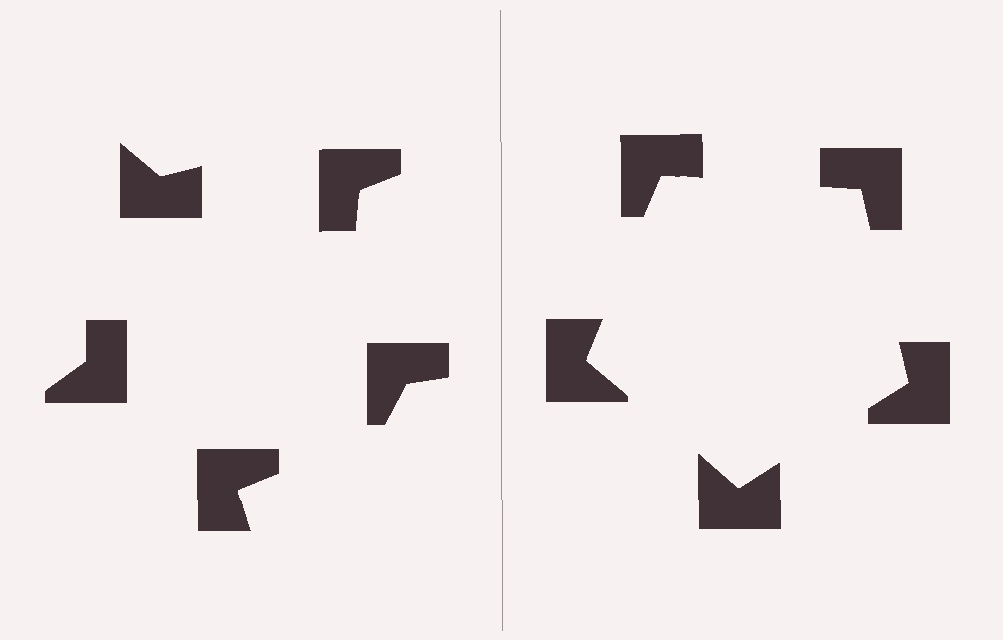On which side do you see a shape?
An illusory pentagon appears on the right side. On the left side the wedge cuts are rotated, so no coherent shape forms.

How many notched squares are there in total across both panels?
10 — 5 on each side.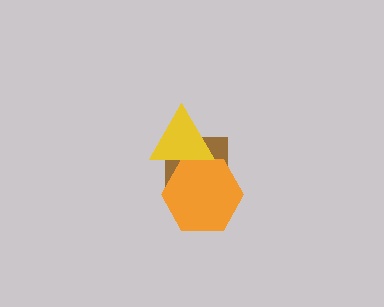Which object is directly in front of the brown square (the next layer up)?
The orange hexagon is directly in front of the brown square.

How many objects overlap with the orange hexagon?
2 objects overlap with the orange hexagon.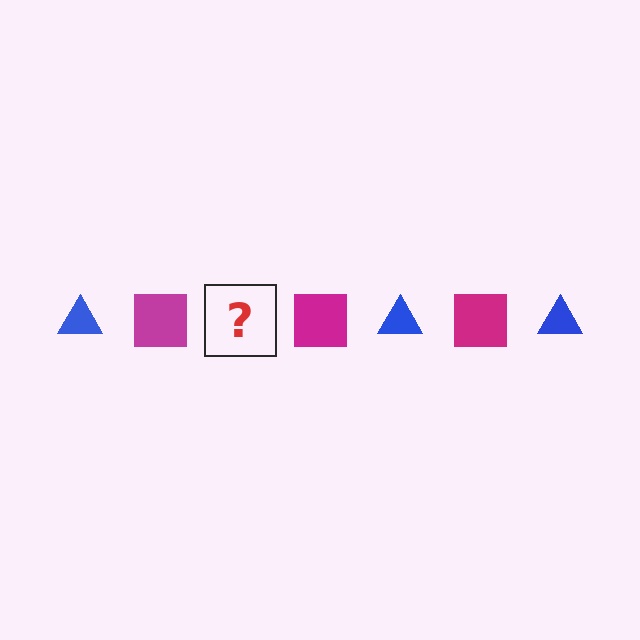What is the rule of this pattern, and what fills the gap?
The rule is that the pattern alternates between blue triangle and magenta square. The gap should be filled with a blue triangle.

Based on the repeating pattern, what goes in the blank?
The blank should be a blue triangle.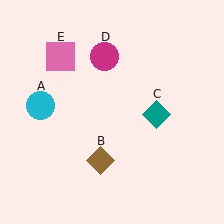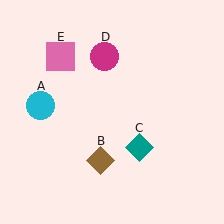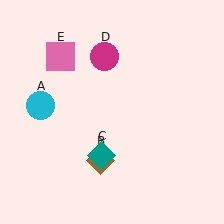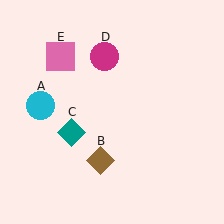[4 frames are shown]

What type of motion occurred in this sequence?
The teal diamond (object C) rotated clockwise around the center of the scene.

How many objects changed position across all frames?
1 object changed position: teal diamond (object C).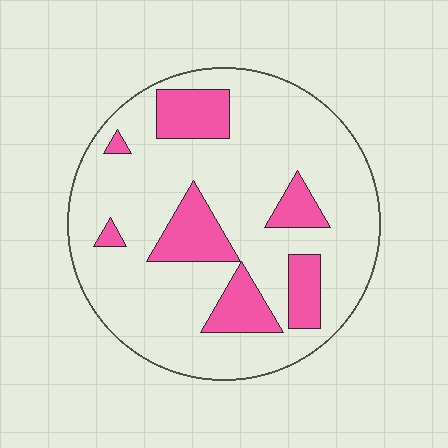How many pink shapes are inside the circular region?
7.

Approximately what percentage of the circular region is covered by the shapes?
Approximately 20%.